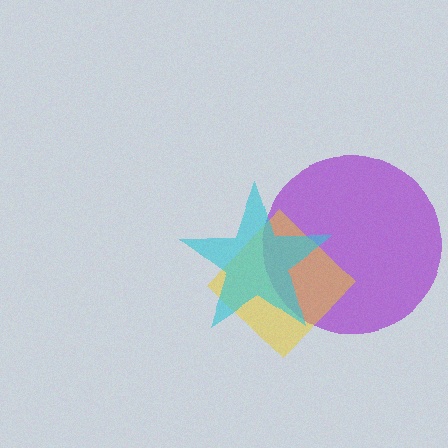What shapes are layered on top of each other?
The layered shapes are: a purple circle, a yellow diamond, a cyan star.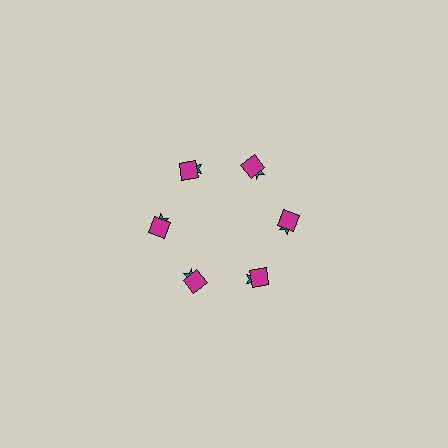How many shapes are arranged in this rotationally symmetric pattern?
There are 12 shapes, arranged in 6 groups of 2.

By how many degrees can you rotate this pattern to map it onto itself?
The pattern maps onto itself every 60 degrees of rotation.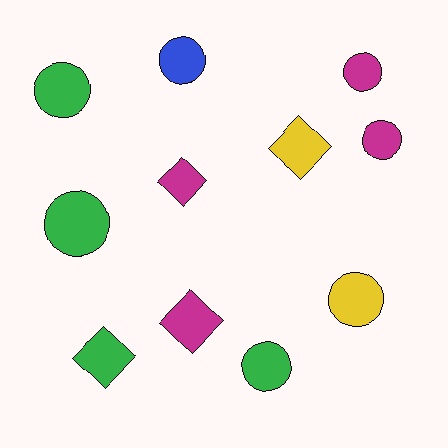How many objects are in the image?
There are 11 objects.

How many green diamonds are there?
There is 1 green diamond.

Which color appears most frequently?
Magenta, with 4 objects.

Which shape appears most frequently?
Circle, with 7 objects.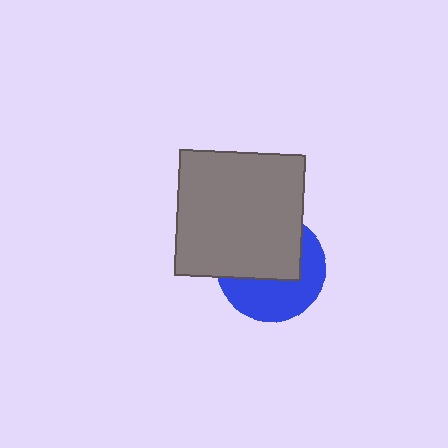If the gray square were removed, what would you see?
You would see the complete blue circle.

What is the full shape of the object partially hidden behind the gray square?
The partially hidden object is a blue circle.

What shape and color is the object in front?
The object in front is a gray square.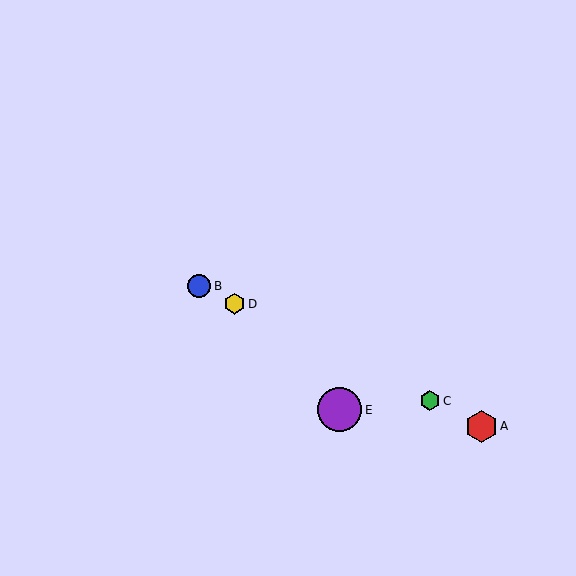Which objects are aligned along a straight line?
Objects A, B, C, D are aligned along a straight line.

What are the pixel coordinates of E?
Object E is at (340, 410).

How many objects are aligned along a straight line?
4 objects (A, B, C, D) are aligned along a straight line.